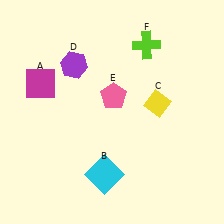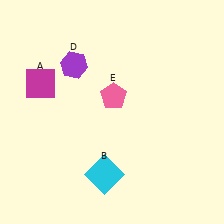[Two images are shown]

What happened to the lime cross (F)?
The lime cross (F) was removed in Image 2. It was in the top-right area of Image 1.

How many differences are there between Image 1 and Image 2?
There are 2 differences between the two images.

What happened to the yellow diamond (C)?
The yellow diamond (C) was removed in Image 2. It was in the top-right area of Image 1.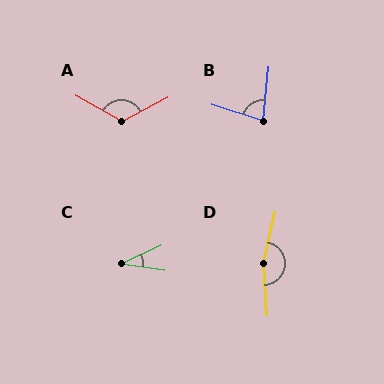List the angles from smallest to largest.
C (33°), B (78°), A (124°), D (164°).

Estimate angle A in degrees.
Approximately 124 degrees.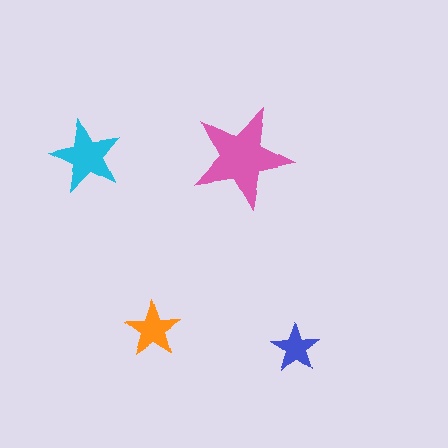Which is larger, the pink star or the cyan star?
The pink one.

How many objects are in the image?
There are 4 objects in the image.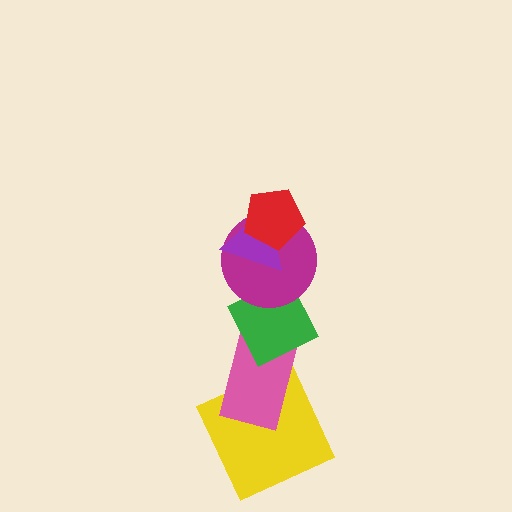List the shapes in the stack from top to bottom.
From top to bottom: the red pentagon, the purple triangle, the magenta circle, the green diamond, the pink rectangle, the yellow square.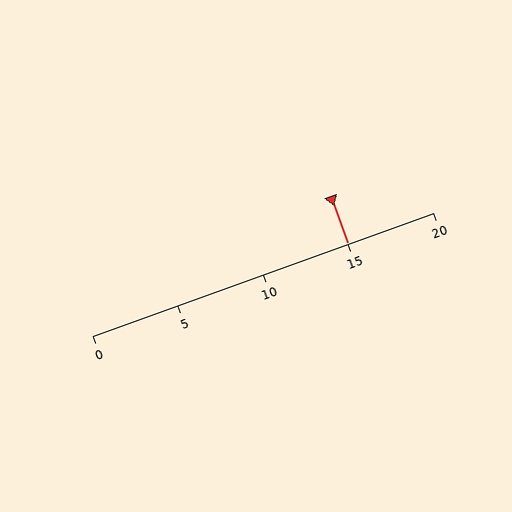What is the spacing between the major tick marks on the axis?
The major ticks are spaced 5 apart.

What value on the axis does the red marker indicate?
The marker indicates approximately 15.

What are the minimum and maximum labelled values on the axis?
The axis runs from 0 to 20.